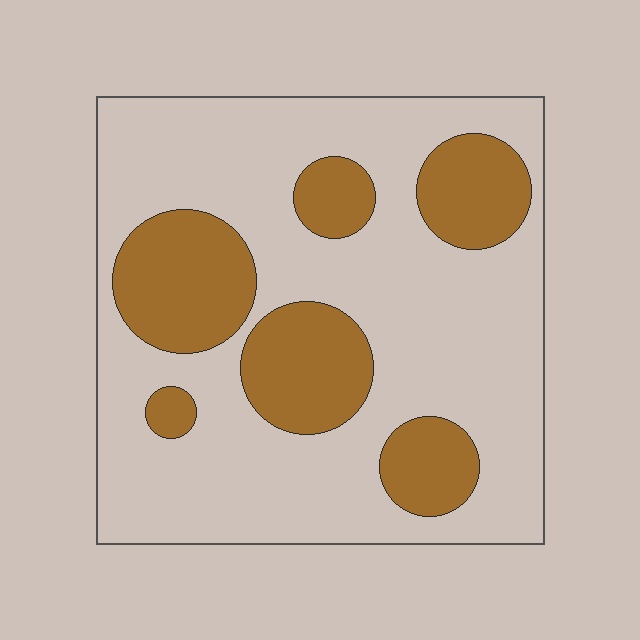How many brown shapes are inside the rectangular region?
6.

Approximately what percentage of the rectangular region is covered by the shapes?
Approximately 30%.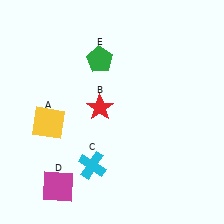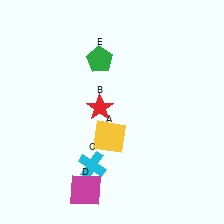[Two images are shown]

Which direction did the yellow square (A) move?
The yellow square (A) moved right.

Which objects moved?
The objects that moved are: the yellow square (A), the magenta square (D).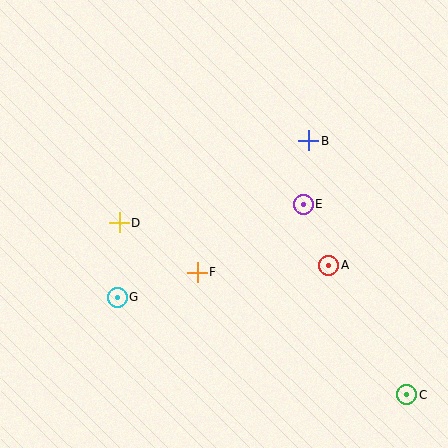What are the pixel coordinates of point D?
Point D is at (119, 223).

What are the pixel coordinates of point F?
Point F is at (197, 272).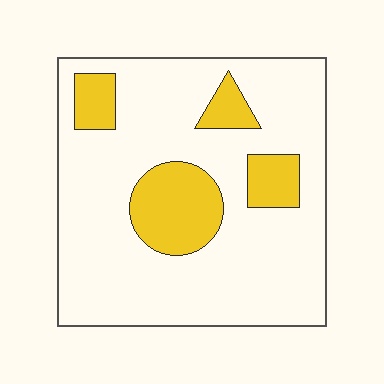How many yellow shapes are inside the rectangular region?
4.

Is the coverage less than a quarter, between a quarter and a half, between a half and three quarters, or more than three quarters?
Less than a quarter.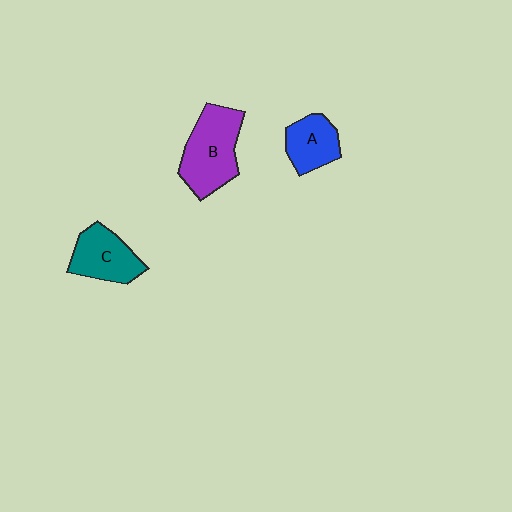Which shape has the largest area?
Shape B (purple).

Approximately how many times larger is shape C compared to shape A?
Approximately 1.2 times.